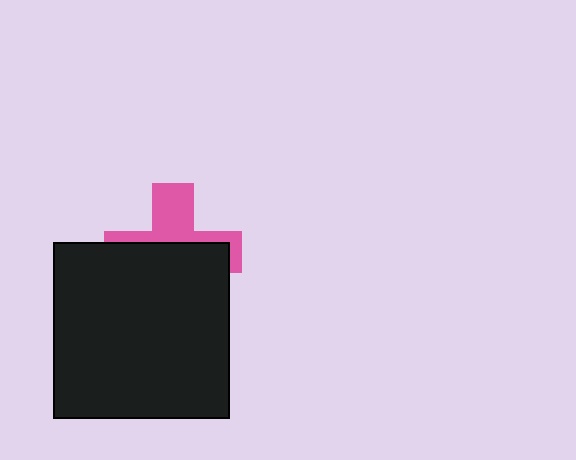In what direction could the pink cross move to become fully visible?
The pink cross could move up. That would shift it out from behind the black square entirely.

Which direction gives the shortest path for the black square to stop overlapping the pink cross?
Moving down gives the shortest separation.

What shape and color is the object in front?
The object in front is a black square.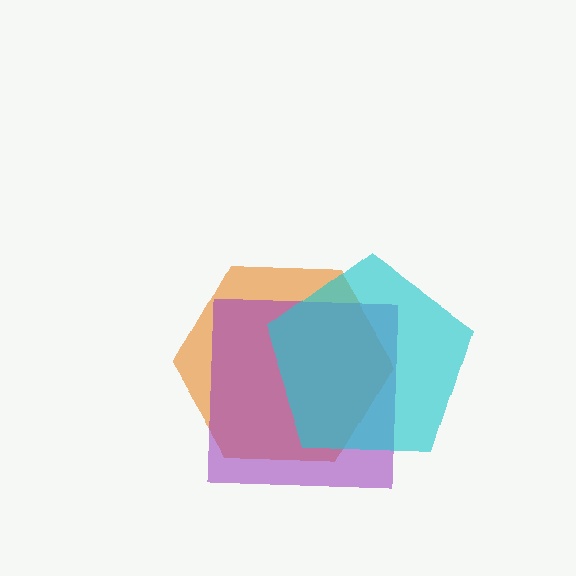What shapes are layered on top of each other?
The layered shapes are: an orange hexagon, a purple square, a cyan pentagon.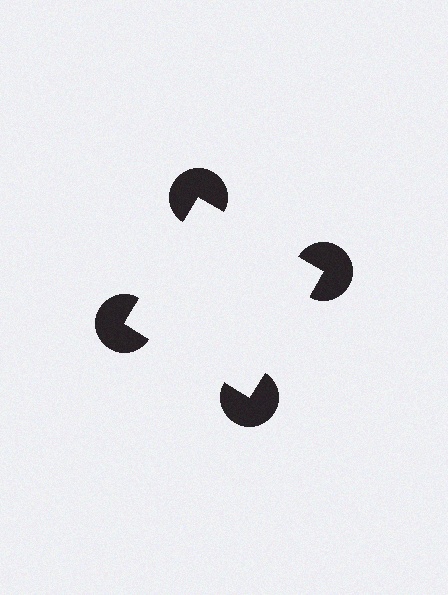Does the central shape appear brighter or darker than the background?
It typically appears slightly brighter than the background, even though no actual brightness change is drawn.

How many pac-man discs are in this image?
There are 4 — one at each vertex of the illusory square.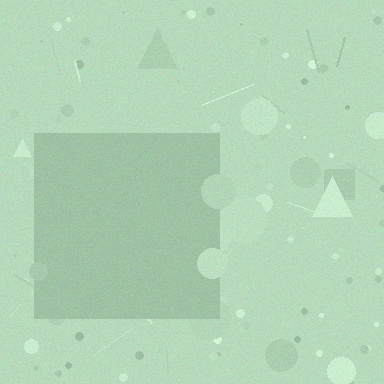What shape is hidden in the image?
A square is hidden in the image.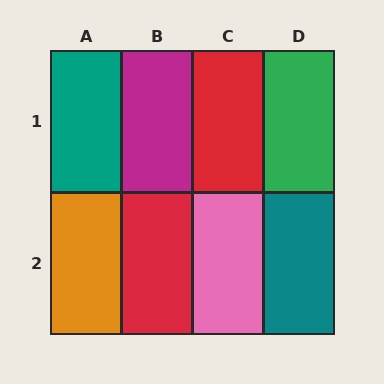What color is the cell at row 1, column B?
Magenta.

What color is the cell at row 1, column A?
Teal.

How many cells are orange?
1 cell is orange.